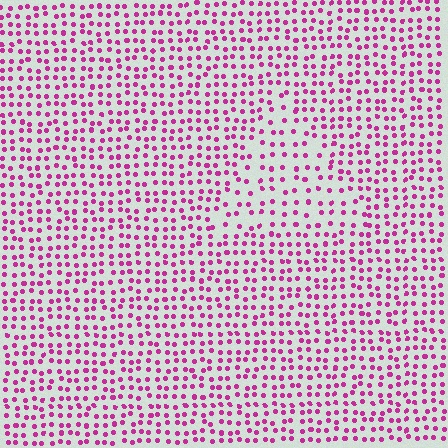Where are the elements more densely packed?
The elements are more densely packed outside the triangle boundary.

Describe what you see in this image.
The image contains small magenta elements arranged at two different densities. A triangle-shaped region is visible where the elements are less densely packed than the surrounding area.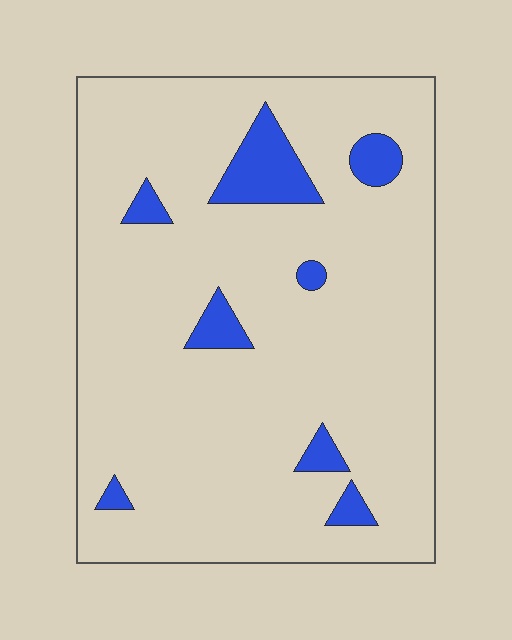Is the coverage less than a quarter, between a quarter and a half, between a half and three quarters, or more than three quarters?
Less than a quarter.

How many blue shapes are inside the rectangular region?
8.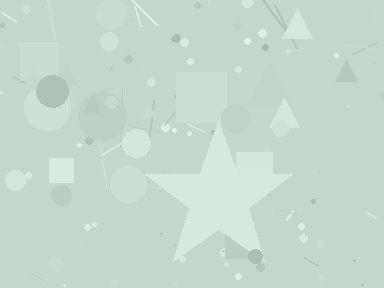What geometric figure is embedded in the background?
A star is embedded in the background.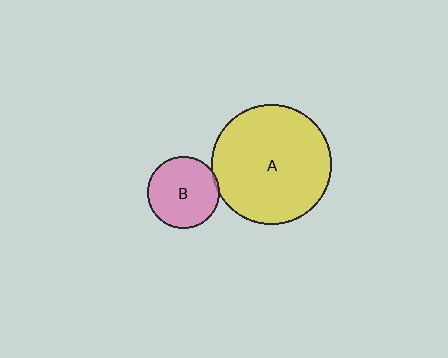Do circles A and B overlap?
Yes.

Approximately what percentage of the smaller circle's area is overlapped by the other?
Approximately 5%.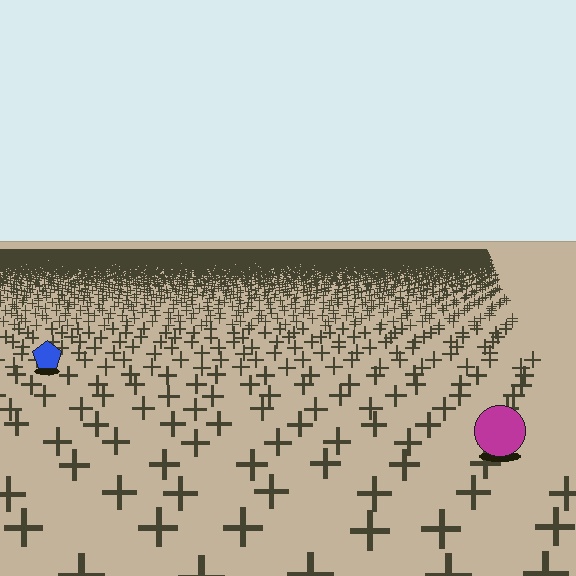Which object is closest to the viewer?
The magenta circle is closest. The texture marks near it are larger and more spread out.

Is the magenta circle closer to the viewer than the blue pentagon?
Yes. The magenta circle is closer — you can tell from the texture gradient: the ground texture is coarser near it.